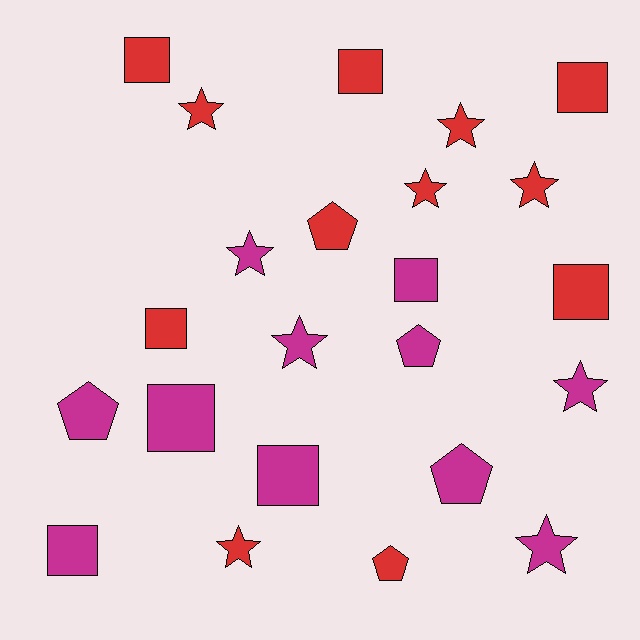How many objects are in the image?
There are 23 objects.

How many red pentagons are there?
There are 2 red pentagons.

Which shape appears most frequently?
Star, with 9 objects.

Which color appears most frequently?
Red, with 12 objects.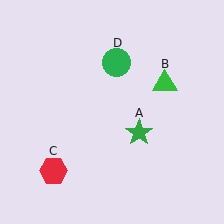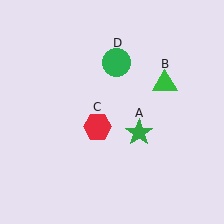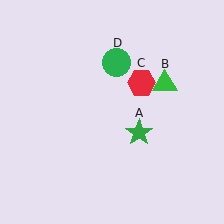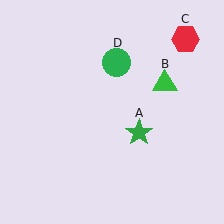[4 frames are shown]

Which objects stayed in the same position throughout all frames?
Green star (object A) and green triangle (object B) and green circle (object D) remained stationary.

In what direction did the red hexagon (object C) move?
The red hexagon (object C) moved up and to the right.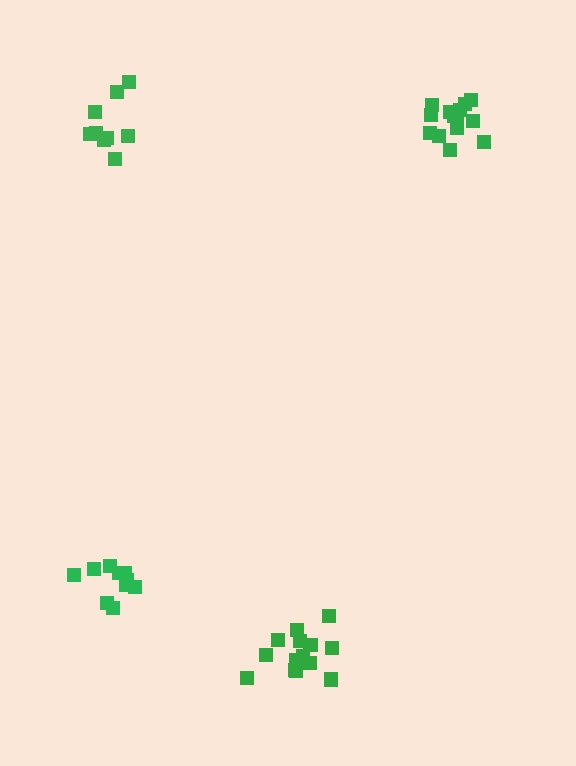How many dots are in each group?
Group 1: 14 dots, Group 2: 14 dots, Group 3: 11 dots, Group 4: 9 dots (48 total).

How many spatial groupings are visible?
There are 4 spatial groupings.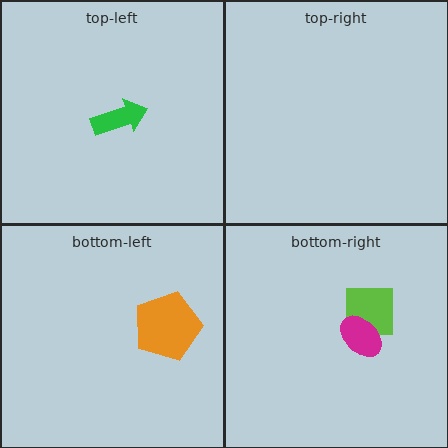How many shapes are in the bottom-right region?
2.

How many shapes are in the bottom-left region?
1.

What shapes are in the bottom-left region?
The orange pentagon.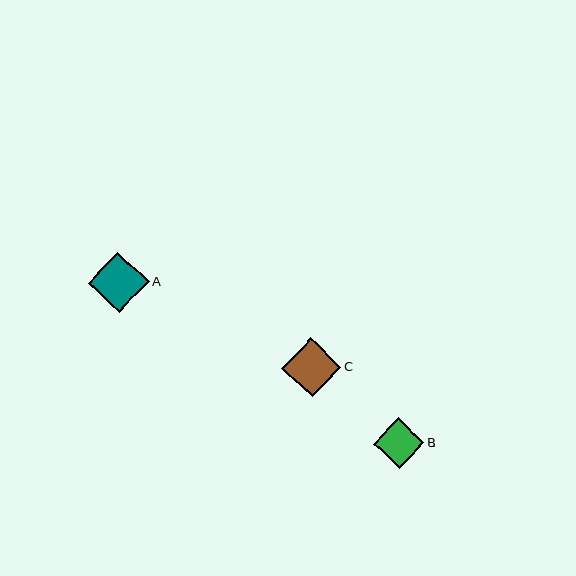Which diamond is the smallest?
Diamond B is the smallest with a size of approximately 50 pixels.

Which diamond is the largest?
Diamond A is the largest with a size of approximately 60 pixels.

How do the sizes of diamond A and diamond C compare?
Diamond A and diamond C are approximately the same size.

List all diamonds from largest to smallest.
From largest to smallest: A, C, B.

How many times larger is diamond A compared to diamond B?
Diamond A is approximately 1.2 times the size of diamond B.